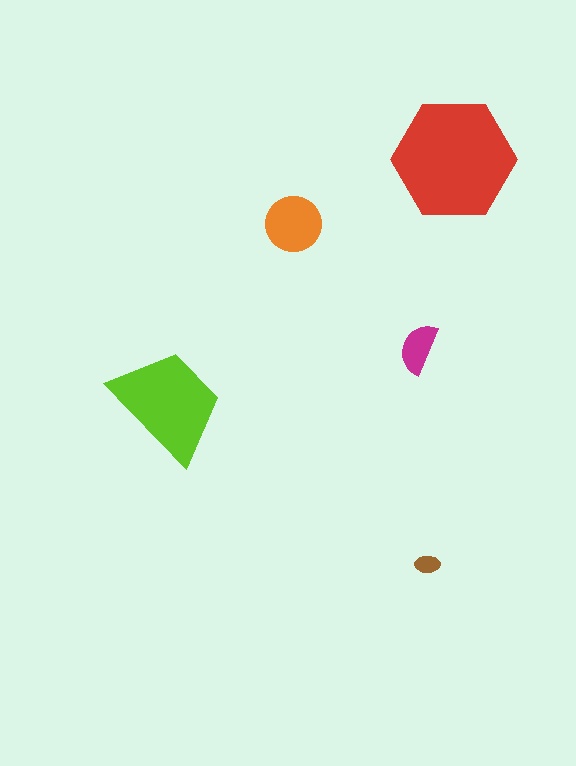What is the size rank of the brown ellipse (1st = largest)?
5th.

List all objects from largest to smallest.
The red hexagon, the lime trapezoid, the orange circle, the magenta semicircle, the brown ellipse.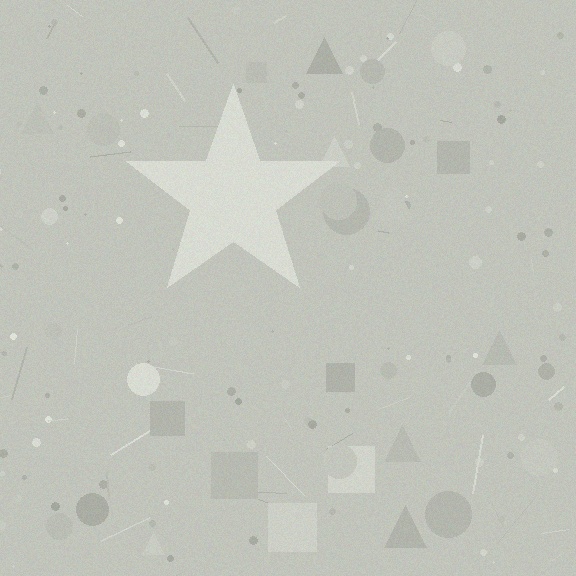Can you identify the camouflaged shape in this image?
The camouflaged shape is a star.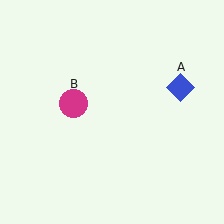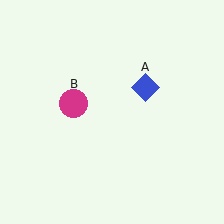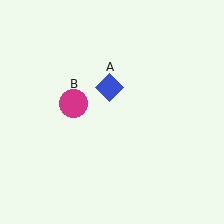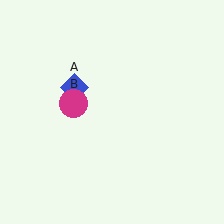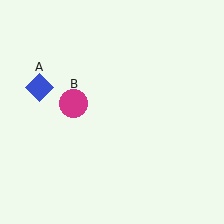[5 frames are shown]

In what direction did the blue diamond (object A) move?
The blue diamond (object A) moved left.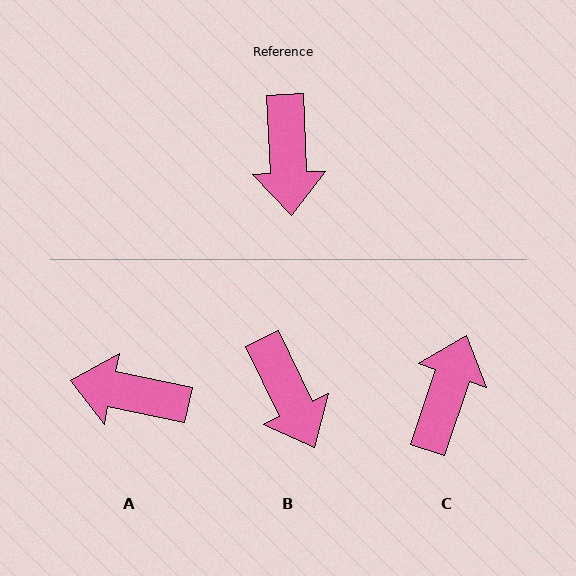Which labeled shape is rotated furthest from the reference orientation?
C, about 158 degrees away.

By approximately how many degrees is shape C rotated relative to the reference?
Approximately 158 degrees counter-clockwise.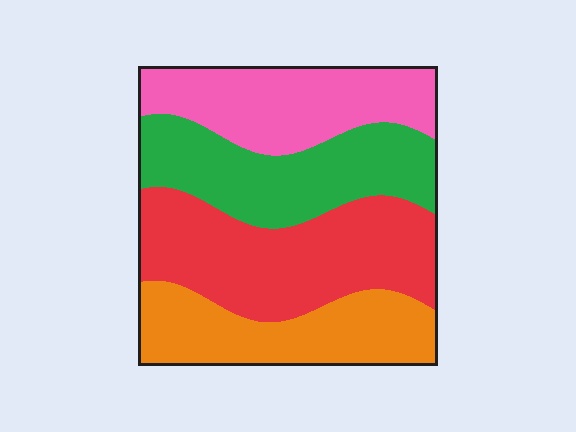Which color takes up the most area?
Red, at roughly 30%.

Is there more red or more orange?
Red.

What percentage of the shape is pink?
Pink covers around 25% of the shape.